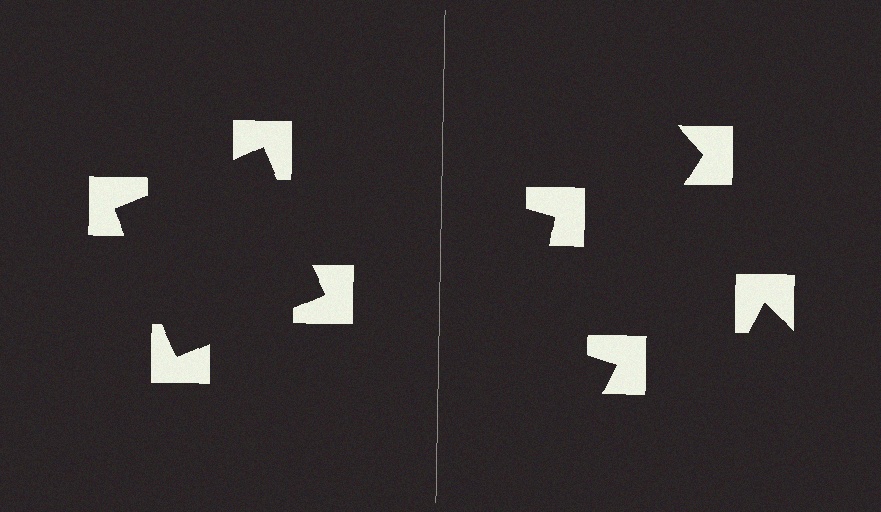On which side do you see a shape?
An illusory square appears on the left side. On the right side the wedge cuts are rotated, so no coherent shape forms.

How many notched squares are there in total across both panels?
8 — 4 on each side.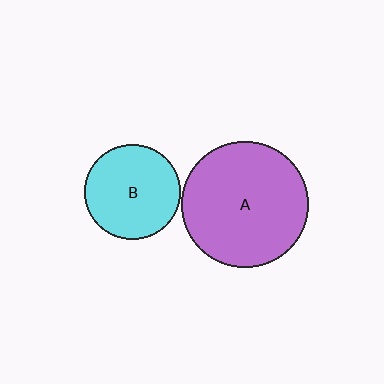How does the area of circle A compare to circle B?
Approximately 1.7 times.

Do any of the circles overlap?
No, none of the circles overlap.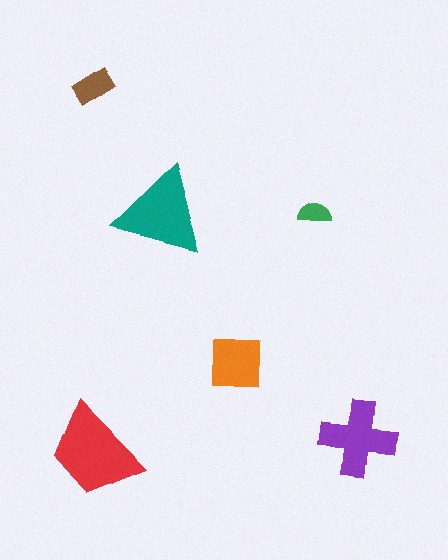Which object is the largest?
The red trapezoid.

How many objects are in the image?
There are 6 objects in the image.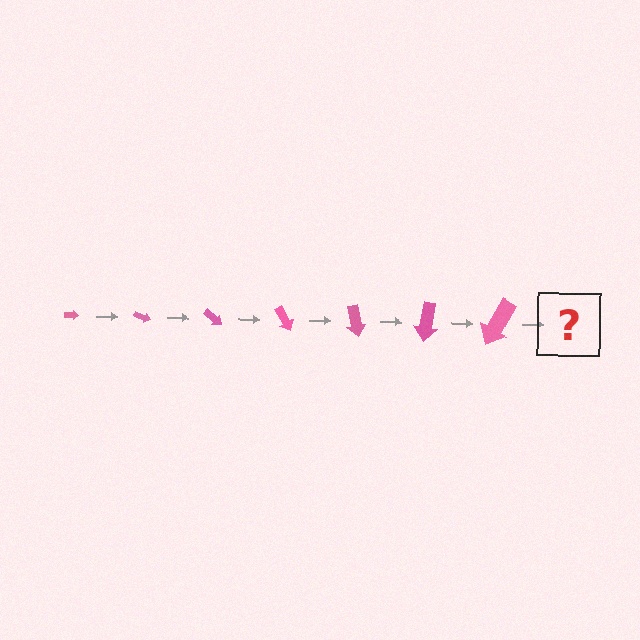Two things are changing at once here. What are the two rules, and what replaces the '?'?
The two rules are that the arrow grows larger each step and it rotates 20 degrees each step. The '?' should be an arrow, larger than the previous one and rotated 140 degrees from the start.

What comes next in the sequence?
The next element should be an arrow, larger than the previous one and rotated 140 degrees from the start.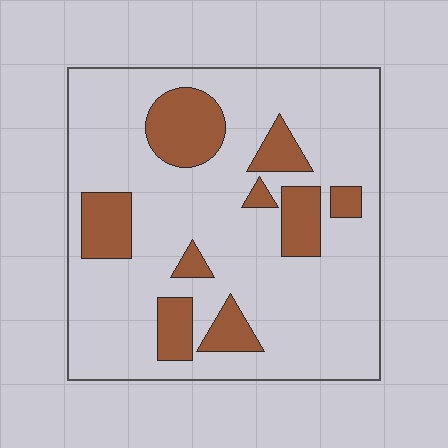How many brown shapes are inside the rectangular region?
9.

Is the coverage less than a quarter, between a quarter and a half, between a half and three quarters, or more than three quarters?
Less than a quarter.